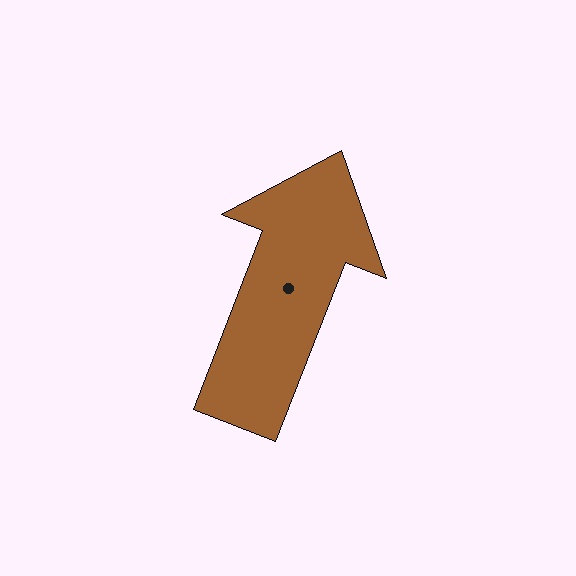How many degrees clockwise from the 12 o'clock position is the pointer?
Approximately 21 degrees.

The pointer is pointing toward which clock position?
Roughly 1 o'clock.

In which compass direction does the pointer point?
North.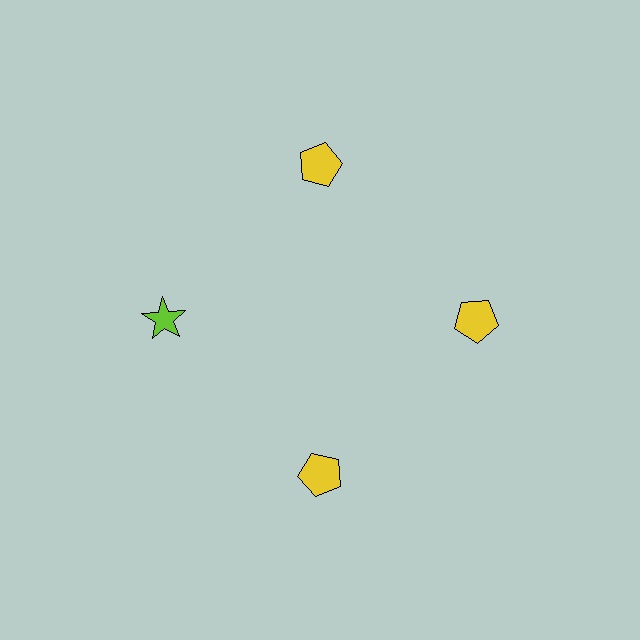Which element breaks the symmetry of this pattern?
The lime star at roughly the 9 o'clock position breaks the symmetry. All other shapes are yellow pentagons.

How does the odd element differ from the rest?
It differs in both color (lime instead of yellow) and shape (star instead of pentagon).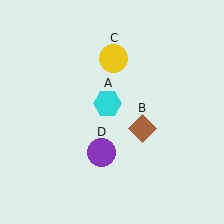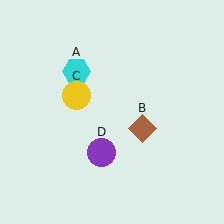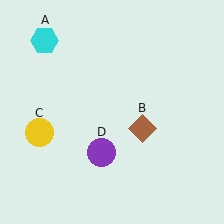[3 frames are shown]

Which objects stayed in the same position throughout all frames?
Brown diamond (object B) and purple circle (object D) remained stationary.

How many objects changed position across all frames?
2 objects changed position: cyan hexagon (object A), yellow circle (object C).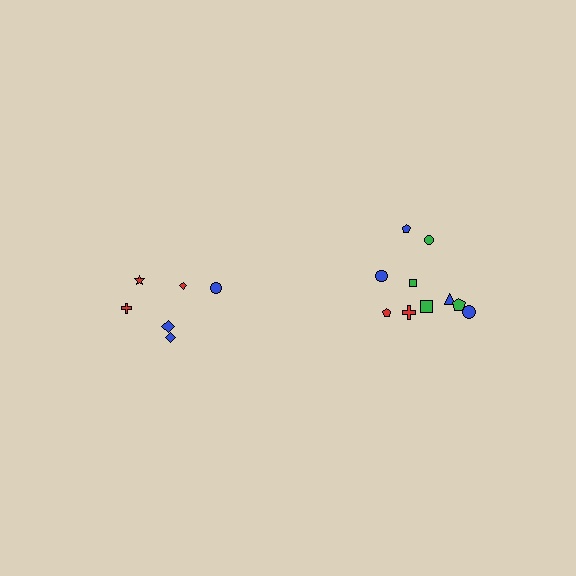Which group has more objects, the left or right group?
The right group.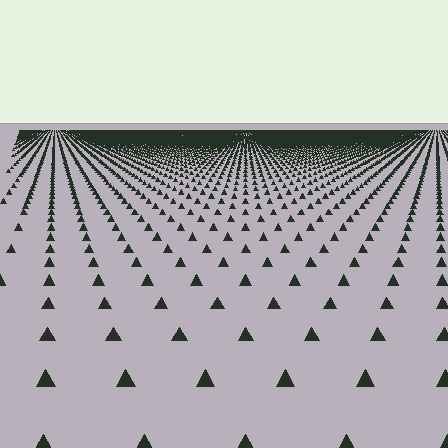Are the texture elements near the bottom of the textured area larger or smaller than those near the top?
Larger. Near the bottom, elements are closer to the viewer and appear at a bigger on-screen size.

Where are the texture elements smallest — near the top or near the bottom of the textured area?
Near the top.